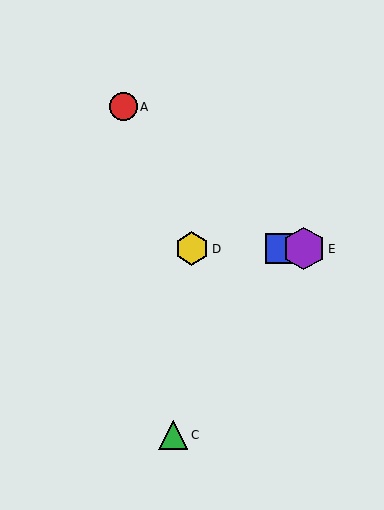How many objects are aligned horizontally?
3 objects (B, D, E) are aligned horizontally.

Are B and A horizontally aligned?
No, B is at y≈249 and A is at y≈107.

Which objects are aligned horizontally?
Objects B, D, E are aligned horizontally.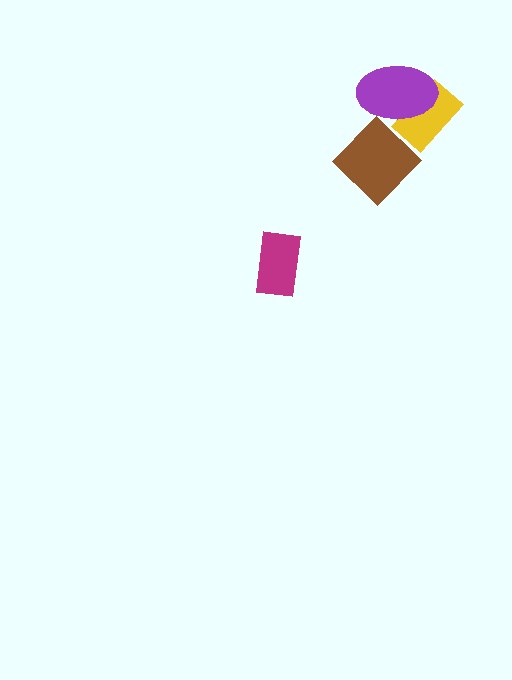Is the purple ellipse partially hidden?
No, no other shape covers it.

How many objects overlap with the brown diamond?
2 objects overlap with the brown diamond.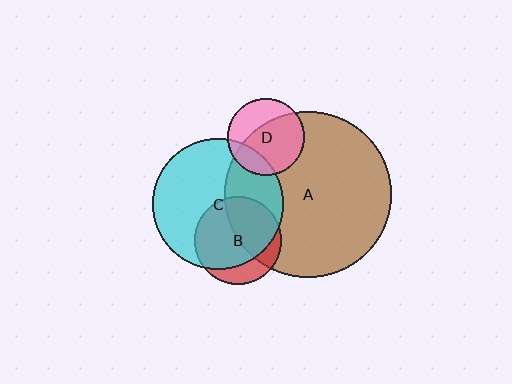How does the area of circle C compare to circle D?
Approximately 2.9 times.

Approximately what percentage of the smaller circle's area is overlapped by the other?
Approximately 20%.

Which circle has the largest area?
Circle A (brown).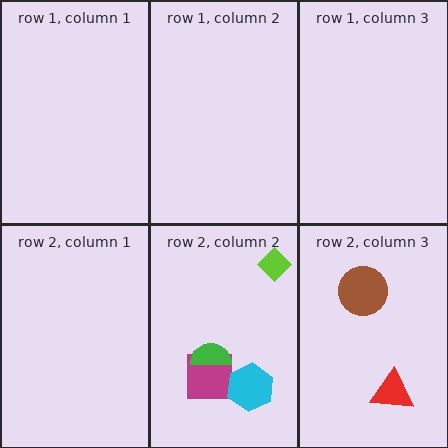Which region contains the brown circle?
The row 2, column 3 region.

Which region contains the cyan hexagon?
The row 2, column 2 region.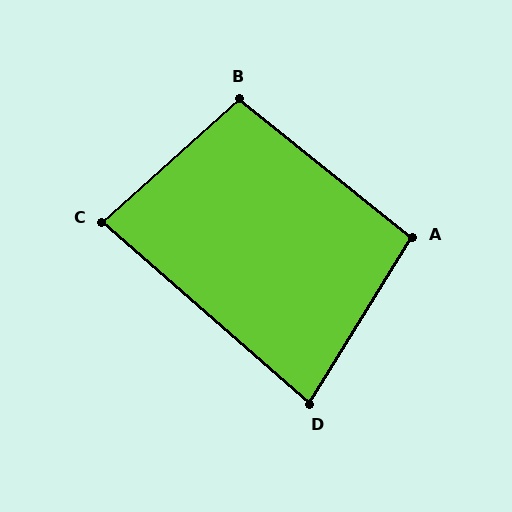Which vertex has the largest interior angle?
B, at approximately 100 degrees.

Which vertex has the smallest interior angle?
D, at approximately 80 degrees.